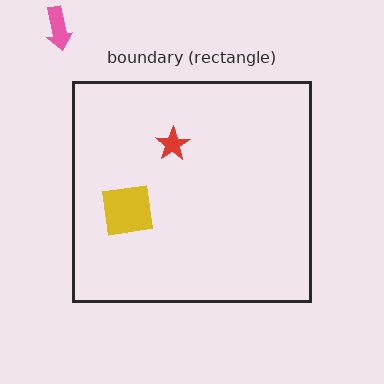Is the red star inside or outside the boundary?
Inside.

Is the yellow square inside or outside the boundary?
Inside.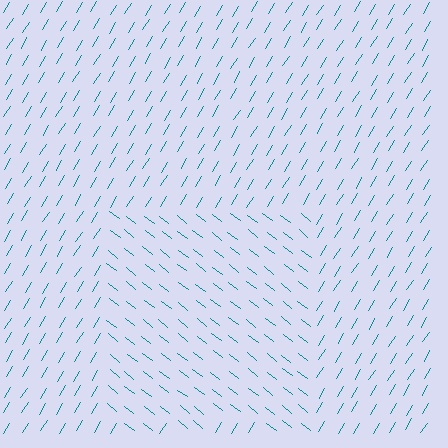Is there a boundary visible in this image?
Yes, there is a texture boundary formed by a change in line orientation.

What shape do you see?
I see a rectangle.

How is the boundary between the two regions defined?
The boundary is defined purely by a change in line orientation (approximately 83 degrees difference). All lines are the same color and thickness.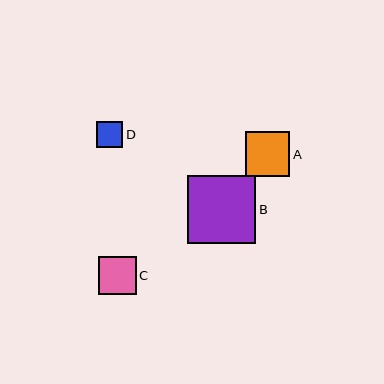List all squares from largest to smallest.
From largest to smallest: B, A, C, D.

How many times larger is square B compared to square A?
Square B is approximately 1.5 times the size of square A.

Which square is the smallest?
Square D is the smallest with a size of approximately 26 pixels.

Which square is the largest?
Square B is the largest with a size of approximately 68 pixels.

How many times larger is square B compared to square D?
Square B is approximately 2.6 times the size of square D.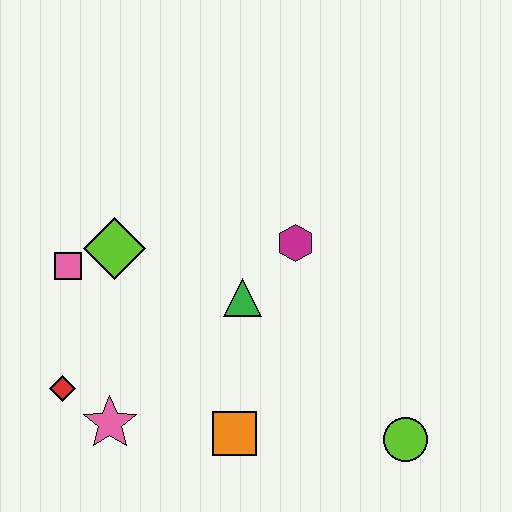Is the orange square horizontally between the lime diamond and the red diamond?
No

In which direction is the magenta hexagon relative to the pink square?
The magenta hexagon is to the right of the pink square.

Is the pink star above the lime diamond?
No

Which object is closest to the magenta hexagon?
The green triangle is closest to the magenta hexagon.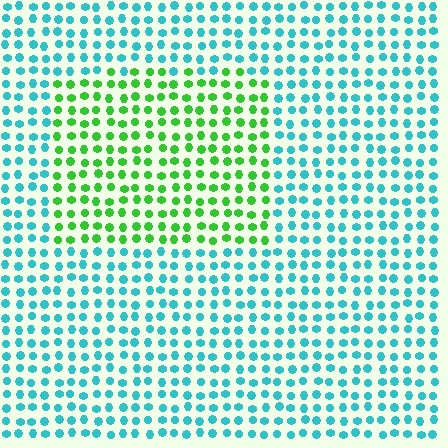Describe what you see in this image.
The image is filled with small cyan elements in a uniform arrangement. A rectangle-shaped region is visible where the elements are tinted to a slightly different hue, forming a subtle color boundary.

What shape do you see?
I see a rectangle.